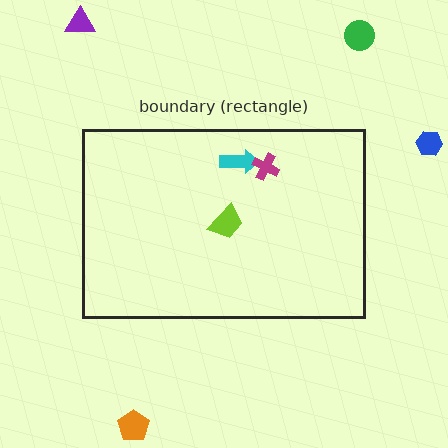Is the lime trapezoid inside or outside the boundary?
Inside.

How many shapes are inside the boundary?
3 inside, 4 outside.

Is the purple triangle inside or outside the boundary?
Outside.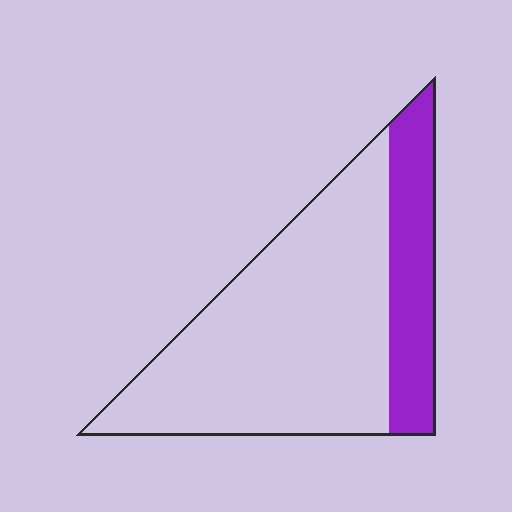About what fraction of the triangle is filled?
About one quarter (1/4).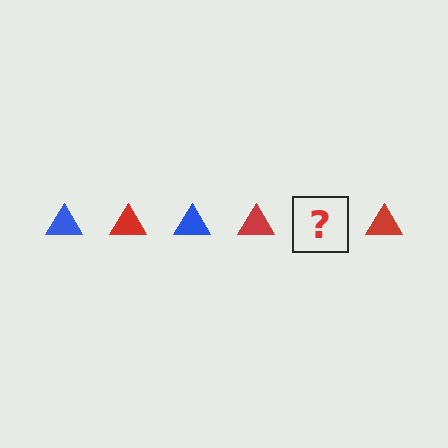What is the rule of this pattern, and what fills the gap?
The rule is that the pattern cycles through blue, red triangles. The gap should be filled with a blue triangle.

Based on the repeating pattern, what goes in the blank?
The blank should be a blue triangle.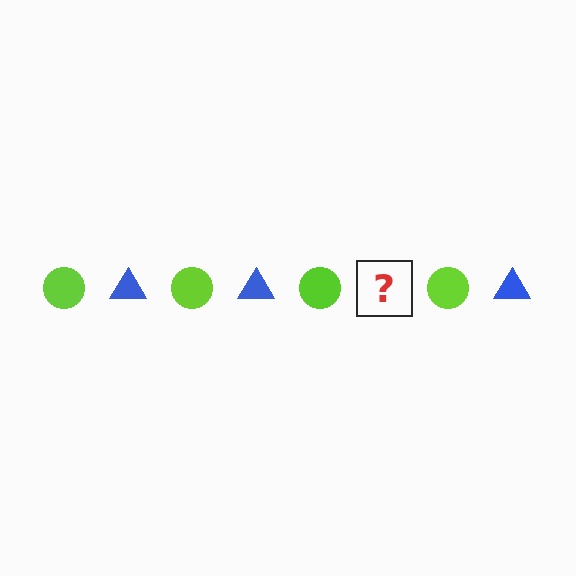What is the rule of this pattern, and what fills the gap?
The rule is that the pattern alternates between lime circle and blue triangle. The gap should be filled with a blue triangle.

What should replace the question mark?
The question mark should be replaced with a blue triangle.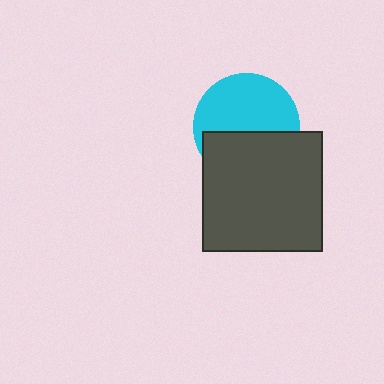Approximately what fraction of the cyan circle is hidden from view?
Roughly 43% of the cyan circle is hidden behind the dark gray square.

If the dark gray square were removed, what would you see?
You would see the complete cyan circle.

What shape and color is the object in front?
The object in front is a dark gray square.